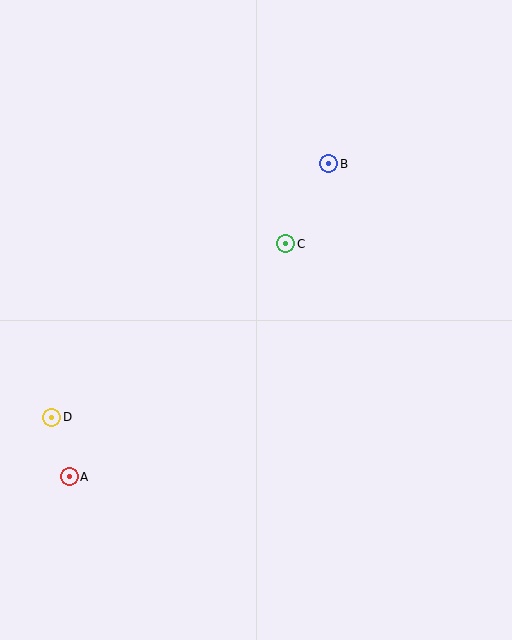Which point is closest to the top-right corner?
Point B is closest to the top-right corner.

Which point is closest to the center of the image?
Point C at (286, 244) is closest to the center.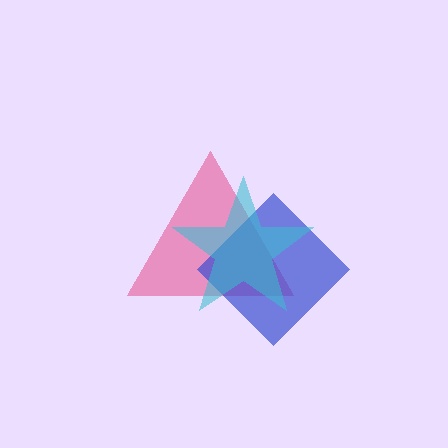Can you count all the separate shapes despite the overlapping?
Yes, there are 3 separate shapes.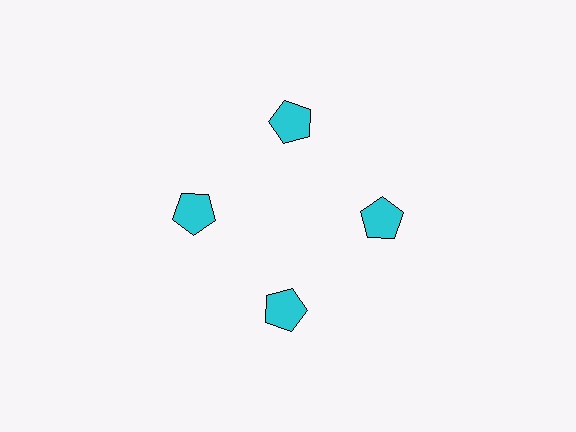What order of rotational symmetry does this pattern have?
This pattern has 4-fold rotational symmetry.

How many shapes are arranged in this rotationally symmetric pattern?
There are 4 shapes, arranged in 4 groups of 1.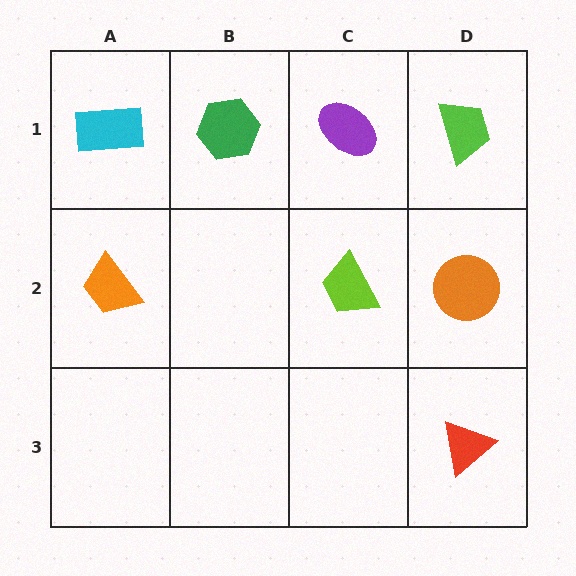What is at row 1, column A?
A cyan rectangle.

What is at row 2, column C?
A lime trapezoid.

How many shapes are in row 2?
3 shapes.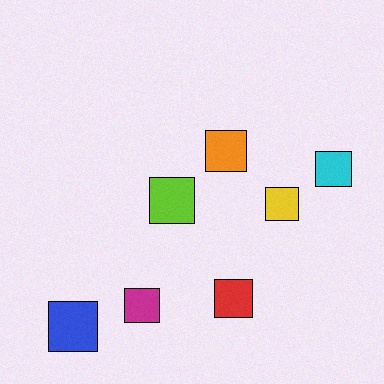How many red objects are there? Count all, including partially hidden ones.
There is 1 red object.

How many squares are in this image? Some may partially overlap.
There are 7 squares.